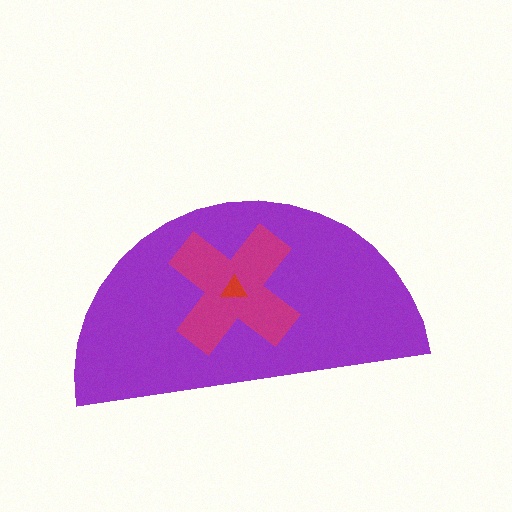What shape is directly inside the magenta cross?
The red triangle.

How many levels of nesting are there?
3.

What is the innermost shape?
The red triangle.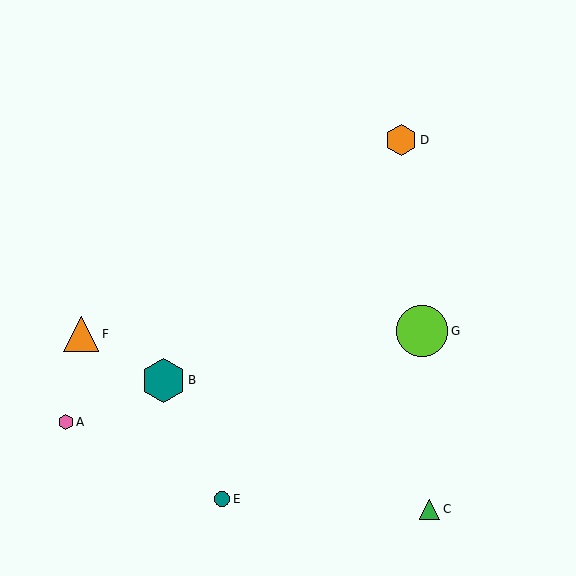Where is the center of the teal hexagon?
The center of the teal hexagon is at (163, 380).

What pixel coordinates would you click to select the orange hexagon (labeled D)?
Click at (401, 140) to select the orange hexagon D.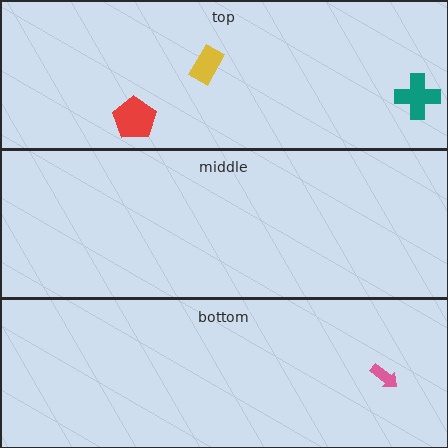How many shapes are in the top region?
3.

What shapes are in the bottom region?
The pink arrow.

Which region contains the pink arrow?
The bottom region.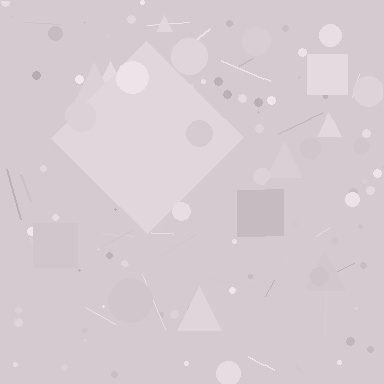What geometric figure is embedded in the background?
A diamond is embedded in the background.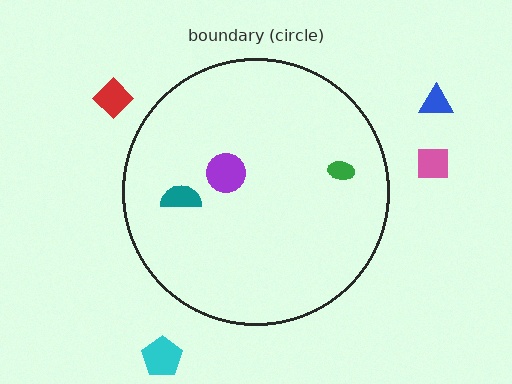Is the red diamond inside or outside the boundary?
Outside.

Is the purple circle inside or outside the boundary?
Inside.